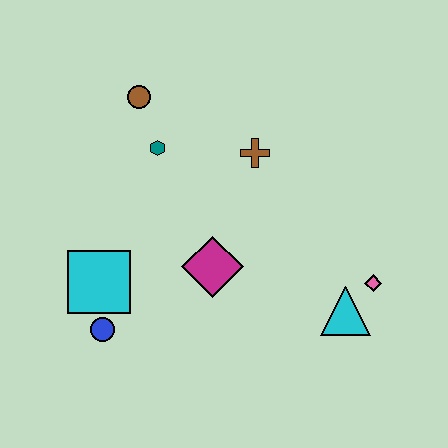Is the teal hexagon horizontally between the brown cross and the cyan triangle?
No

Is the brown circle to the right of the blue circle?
Yes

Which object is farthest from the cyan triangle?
The brown circle is farthest from the cyan triangle.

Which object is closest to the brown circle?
The teal hexagon is closest to the brown circle.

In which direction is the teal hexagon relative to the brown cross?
The teal hexagon is to the left of the brown cross.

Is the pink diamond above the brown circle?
No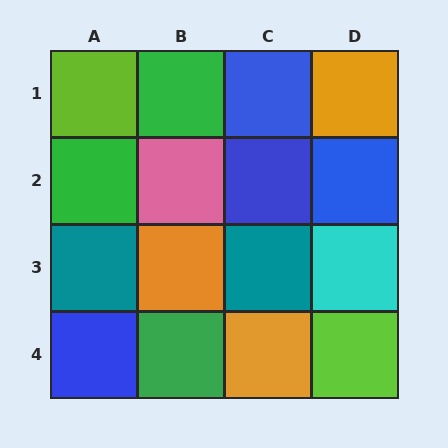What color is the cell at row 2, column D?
Blue.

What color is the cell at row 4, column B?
Green.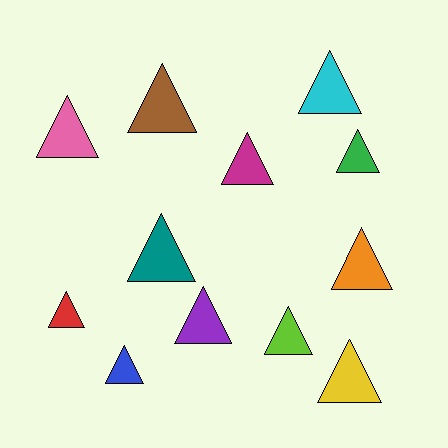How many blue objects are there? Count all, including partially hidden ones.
There is 1 blue object.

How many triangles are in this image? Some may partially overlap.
There are 12 triangles.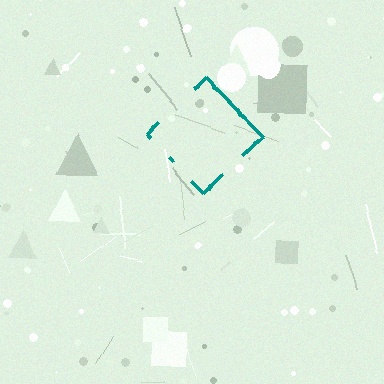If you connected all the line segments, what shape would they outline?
They would outline a diamond.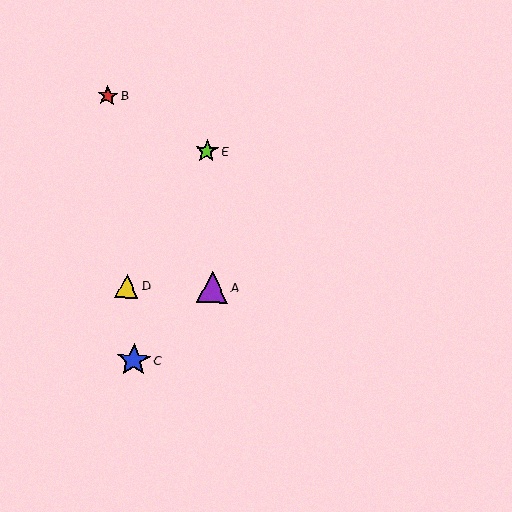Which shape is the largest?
The blue star (labeled C) is the largest.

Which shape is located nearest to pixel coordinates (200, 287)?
The purple triangle (labeled A) at (213, 287) is nearest to that location.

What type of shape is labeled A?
Shape A is a purple triangle.